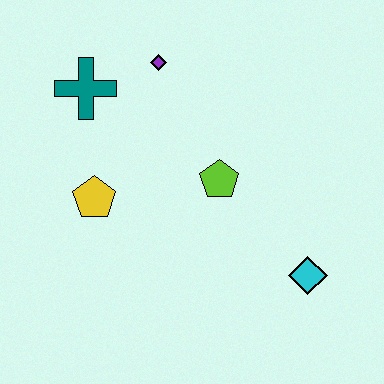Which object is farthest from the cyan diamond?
The teal cross is farthest from the cyan diamond.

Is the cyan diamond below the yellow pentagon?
Yes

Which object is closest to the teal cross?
The purple diamond is closest to the teal cross.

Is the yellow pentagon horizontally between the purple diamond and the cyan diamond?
No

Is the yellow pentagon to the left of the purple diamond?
Yes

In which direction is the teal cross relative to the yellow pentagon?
The teal cross is above the yellow pentagon.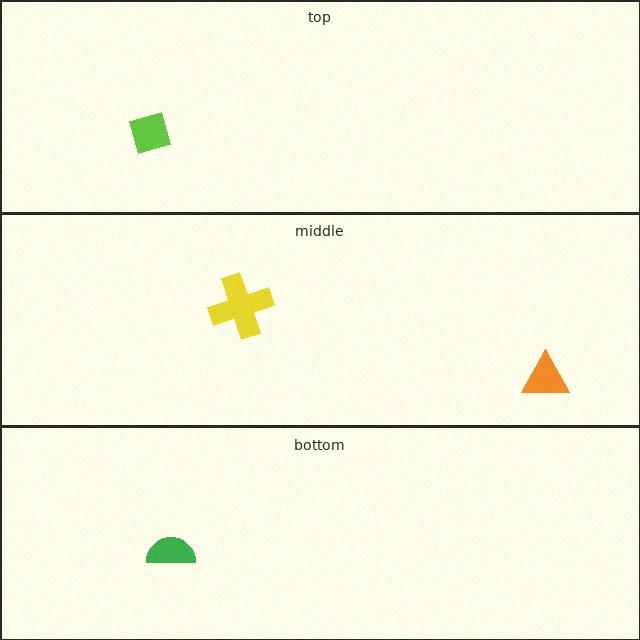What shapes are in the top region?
The lime diamond.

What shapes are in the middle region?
The orange triangle, the yellow cross.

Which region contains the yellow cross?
The middle region.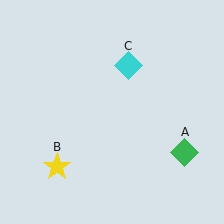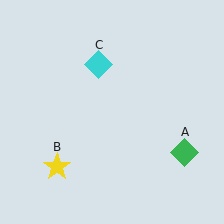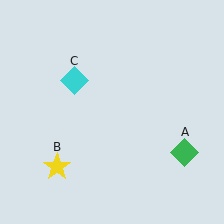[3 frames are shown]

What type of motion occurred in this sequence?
The cyan diamond (object C) rotated counterclockwise around the center of the scene.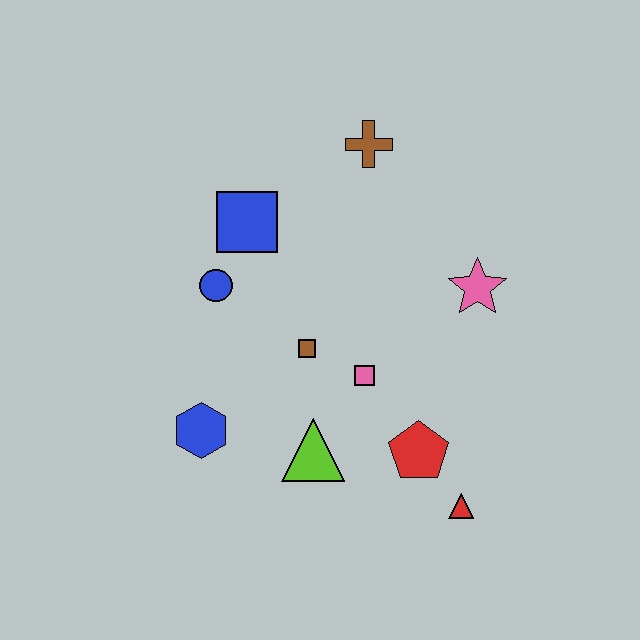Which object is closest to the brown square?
The pink square is closest to the brown square.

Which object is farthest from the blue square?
The red triangle is farthest from the blue square.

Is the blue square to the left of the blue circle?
No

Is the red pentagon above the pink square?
No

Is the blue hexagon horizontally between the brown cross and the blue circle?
No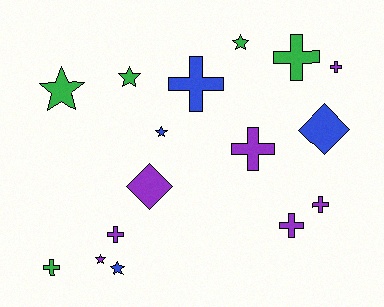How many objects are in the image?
There are 16 objects.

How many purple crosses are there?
There are 5 purple crosses.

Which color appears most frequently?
Purple, with 7 objects.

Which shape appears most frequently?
Cross, with 8 objects.